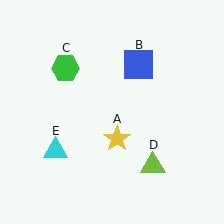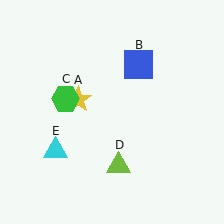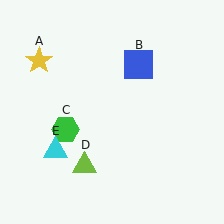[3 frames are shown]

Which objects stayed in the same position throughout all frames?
Blue square (object B) and cyan triangle (object E) remained stationary.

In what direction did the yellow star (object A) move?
The yellow star (object A) moved up and to the left.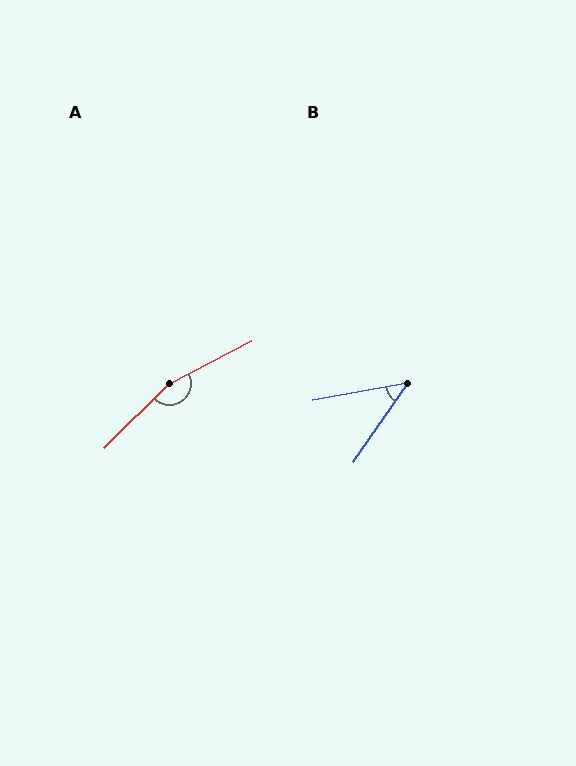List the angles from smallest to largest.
B (45°), A (162°).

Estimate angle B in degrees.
Approximately 45 degrees.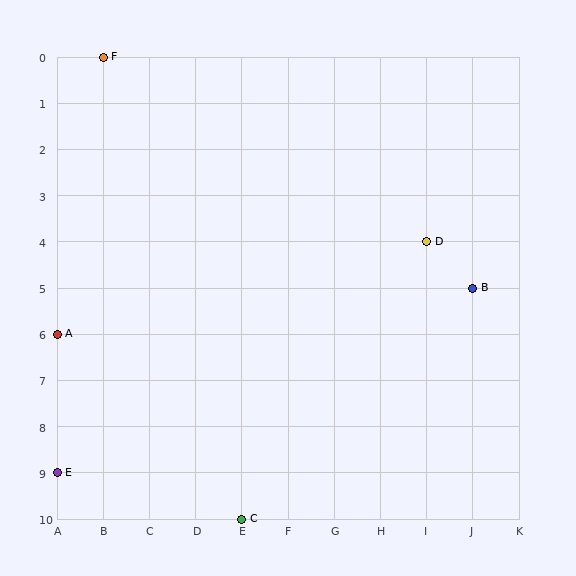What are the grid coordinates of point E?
Point E is at grid coordinates (A, 9).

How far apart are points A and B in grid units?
Points A and B are 9 columns and 1 row apart (about 9.1 grid units diagonally).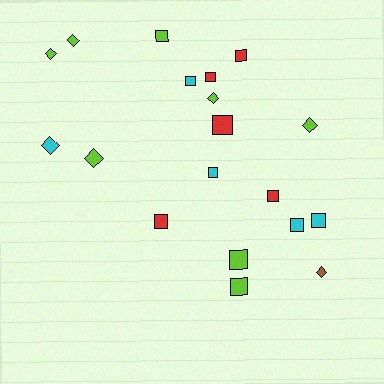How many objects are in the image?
There are 19 objects.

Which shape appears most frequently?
Square, with 12 objects.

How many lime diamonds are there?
There are 5 lime diamonds.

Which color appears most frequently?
Lime, with 8 objects.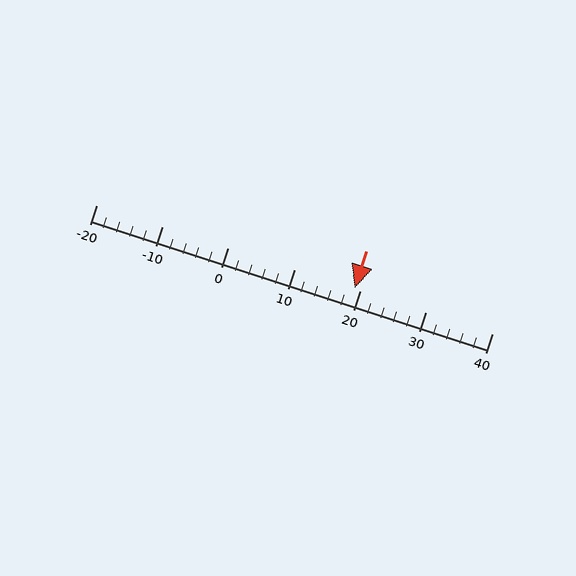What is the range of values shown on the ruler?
The ruler shows values from -20 to 40.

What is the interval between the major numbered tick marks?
The major tick marks are spaced 10 units apart.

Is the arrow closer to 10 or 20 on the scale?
The arrow is closer to 20.